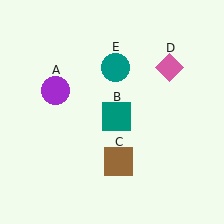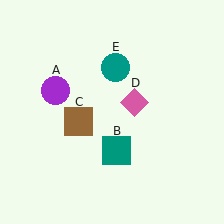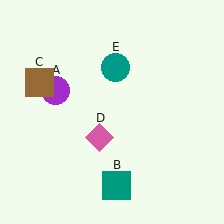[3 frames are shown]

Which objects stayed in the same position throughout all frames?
Purple circle (object A) and teal circle (object E) remained stationary.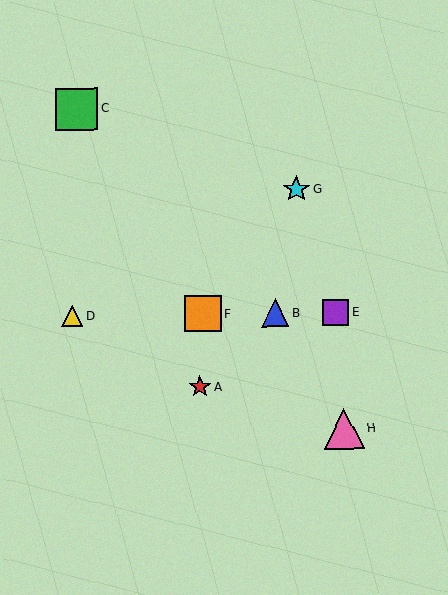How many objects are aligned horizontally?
4 objects (B, D, E, F) are aligned horizontally.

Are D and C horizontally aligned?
No, D is at y≈315 and C is at y≈109.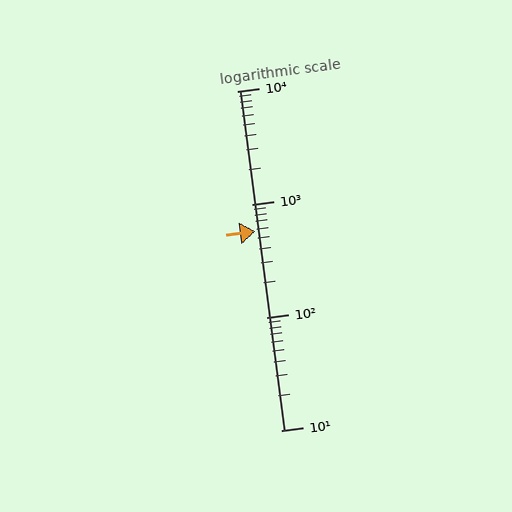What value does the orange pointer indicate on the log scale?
The pointer indicates approximately 570.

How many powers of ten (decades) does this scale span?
The scale spans 3 decades, from 10 to 10000.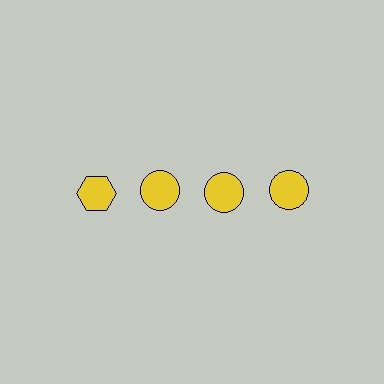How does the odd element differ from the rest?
It has a different shape: hexagon instead of circle.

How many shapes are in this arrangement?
There are 4 shapes arranged in a grid pattern.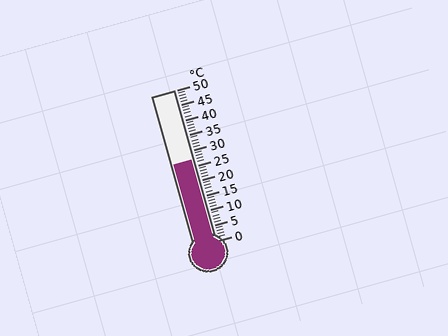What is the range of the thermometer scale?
The thermometer scale ranges from 0°C to 50°C.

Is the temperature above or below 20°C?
The temperature is above 20°C.